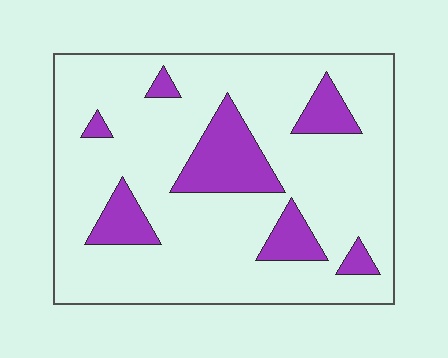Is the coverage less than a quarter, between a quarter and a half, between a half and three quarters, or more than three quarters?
Less than a quarter.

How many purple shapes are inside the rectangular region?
7.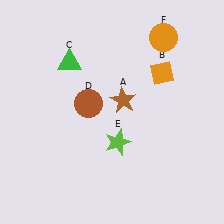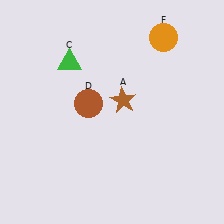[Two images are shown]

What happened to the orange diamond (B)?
The orange diamond (B) was removed in Image 2. It was in the top-right area of Image 1.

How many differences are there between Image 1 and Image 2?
There are 2 differences between the two images.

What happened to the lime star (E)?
The lime star (E) was removed in Image 2. It was in the bottom-right area of Image 1.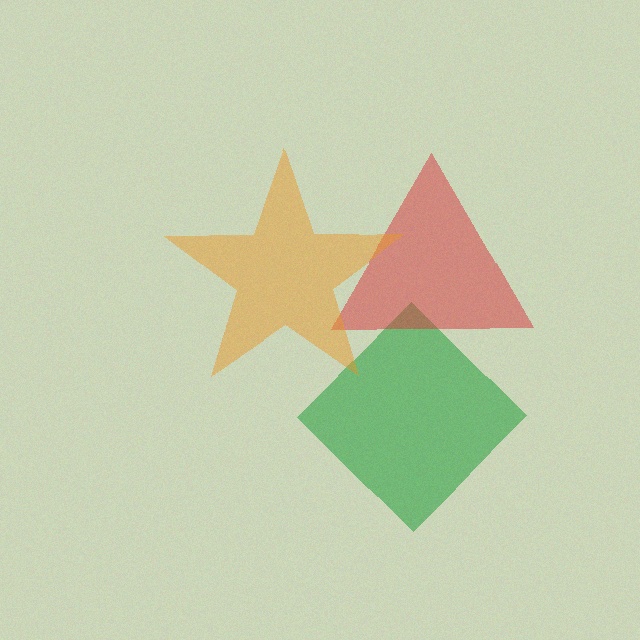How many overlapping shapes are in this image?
There are 3 overlapping shapes in the image.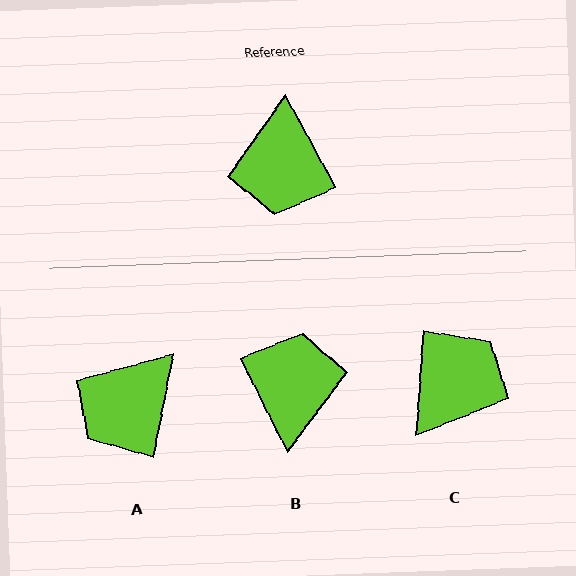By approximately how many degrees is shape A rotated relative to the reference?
Approximately 40 degrees clockwise.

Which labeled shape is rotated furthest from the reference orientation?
B, about 178 degrees away.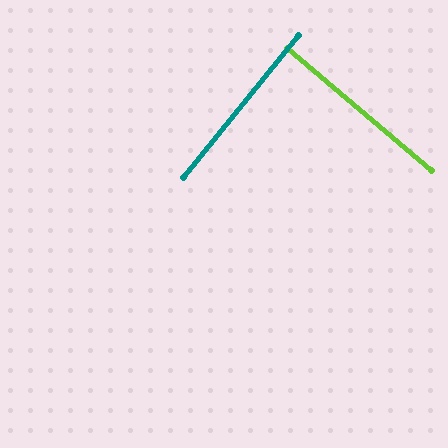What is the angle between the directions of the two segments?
Approximately 89 degrees.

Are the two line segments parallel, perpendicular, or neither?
Perpendicular — they meet at approximately 89°.